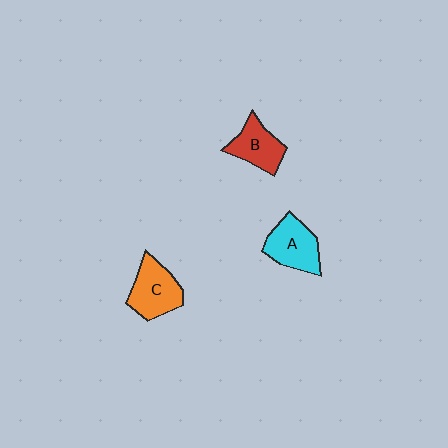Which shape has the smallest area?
Shape B (red).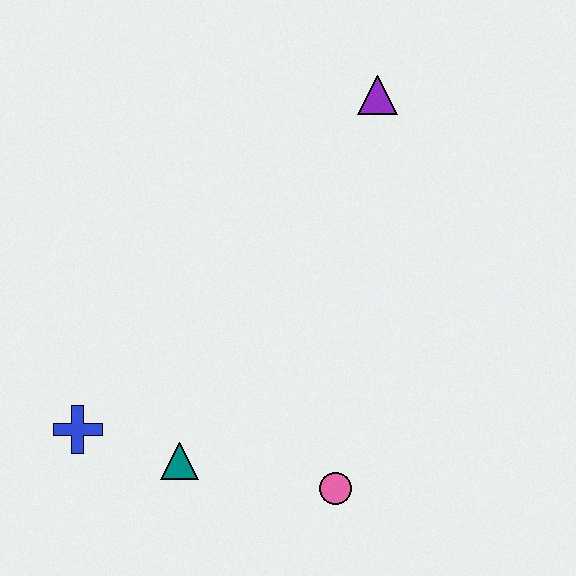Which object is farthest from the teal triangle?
The purple triangle is farthest from the teal triangle.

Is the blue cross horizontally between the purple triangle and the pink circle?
No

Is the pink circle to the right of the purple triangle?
No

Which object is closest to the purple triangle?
The pink circle is closest to the purple triangle.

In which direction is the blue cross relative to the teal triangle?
The blue cross is to the left of the teal triangle.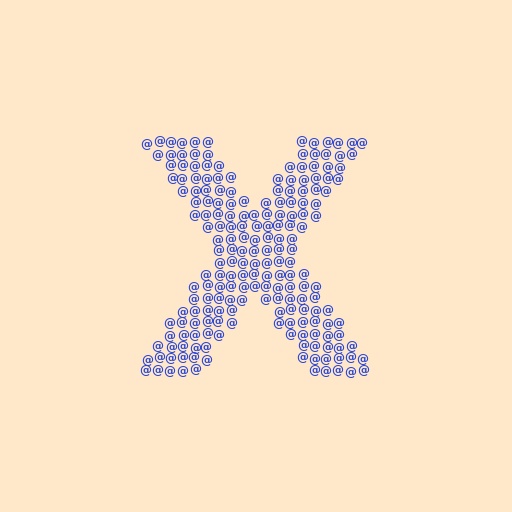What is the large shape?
The large shape is the letter X.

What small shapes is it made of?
It is made of small at signs.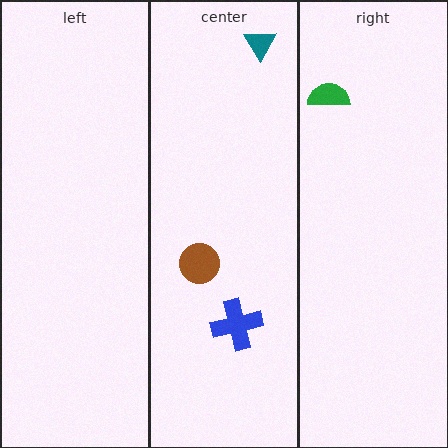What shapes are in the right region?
The green semicircle.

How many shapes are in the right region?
1.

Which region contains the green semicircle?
The right region.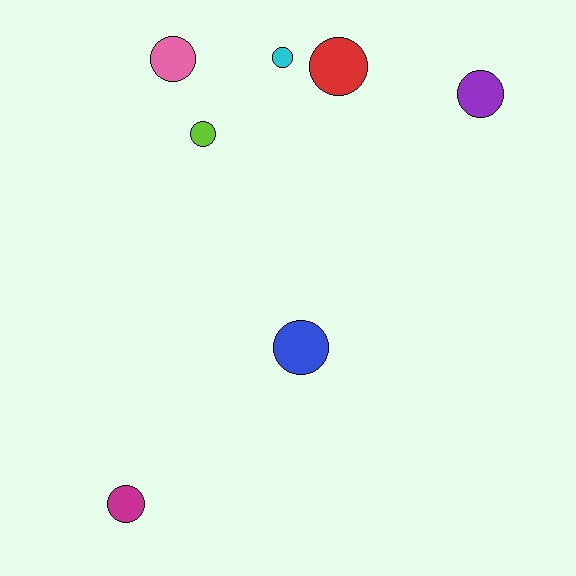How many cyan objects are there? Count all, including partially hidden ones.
There is 1 cyan object.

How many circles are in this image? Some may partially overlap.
There are 7 circles.